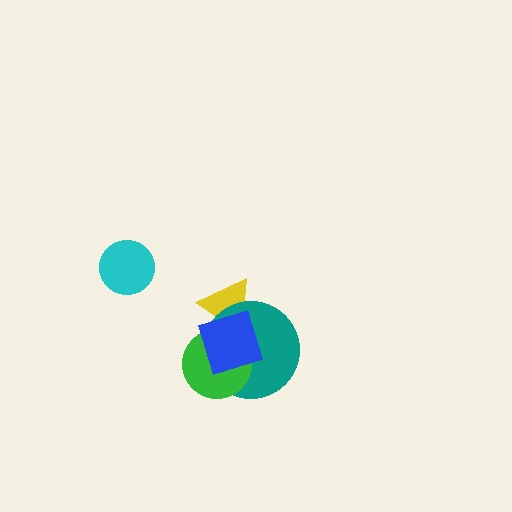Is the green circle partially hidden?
Yes, it is partially covered by another shape.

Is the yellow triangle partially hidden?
Yes, it is partially covered by another shape.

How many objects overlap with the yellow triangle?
3 objects overlap with the yellow triangle.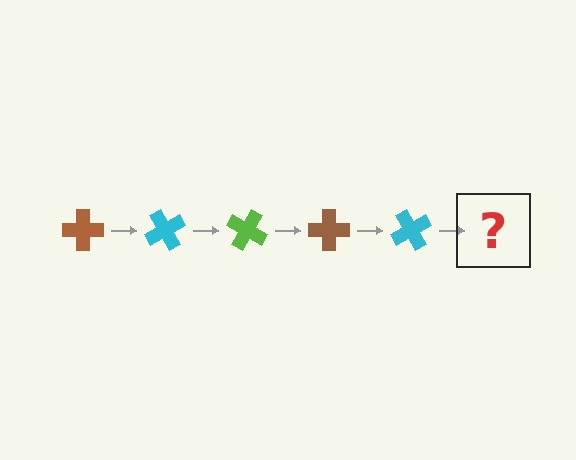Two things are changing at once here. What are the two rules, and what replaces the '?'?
The two rules are that it rotates 60 degrees each step and the color cycles through brown, cyan, and lime. The '?' should be a lime cross, rotated 300 degrees from the start.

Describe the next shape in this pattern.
It should be a lime cross, rotated 300 degrees from the start.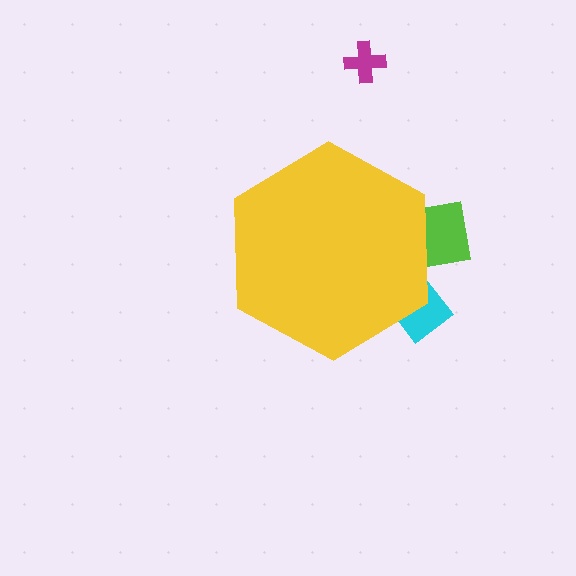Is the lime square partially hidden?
Yes, the lime square is partially hidden behind the yellow hexagon.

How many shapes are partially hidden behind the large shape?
2 shapes are partially hidden.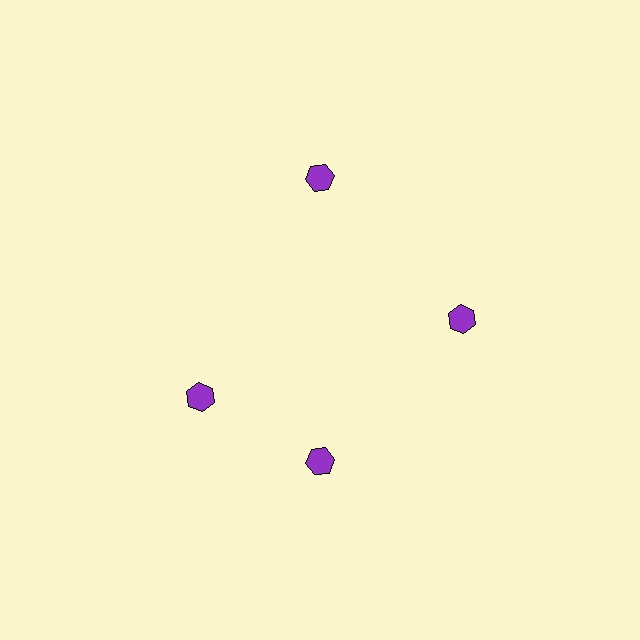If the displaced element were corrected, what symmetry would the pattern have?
It would have 4-fold rotational symmetry — the pattern would map onto itself every 90 degrees.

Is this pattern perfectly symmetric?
No. The 4 purple hexagons are arranged in a ring, but one element near the 9 o'clock position is rotated out of alignment along the ring, breaking the 4-fold rotational symmetry.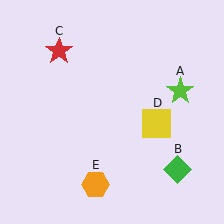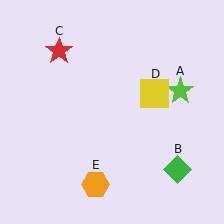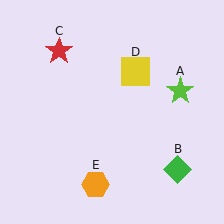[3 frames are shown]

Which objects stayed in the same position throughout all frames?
Lime star (object A) and green diamond (object B) and red star (object C) and orange hexagon (object E) remained stationary.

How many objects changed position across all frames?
1 object changed position: yellow square (object D).